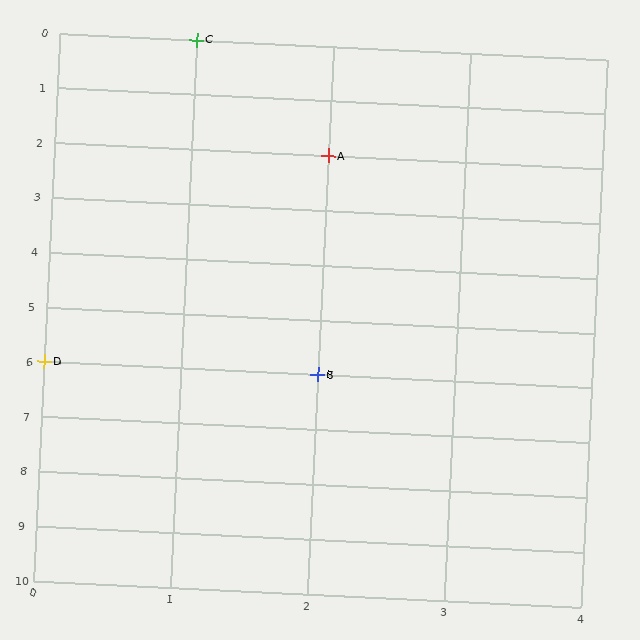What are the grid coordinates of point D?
Point D is at grid coordinates (0, 6).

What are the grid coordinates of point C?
Point C is at grid coordinates (1, 0).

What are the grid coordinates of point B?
Point B is at grid coordinates (2, 6).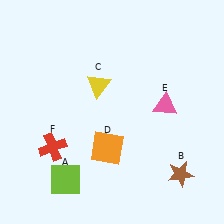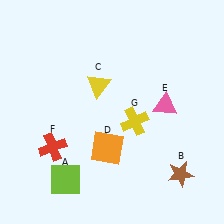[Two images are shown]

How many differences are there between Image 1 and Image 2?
There is 1 difference between the two images.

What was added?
A yellow cross (G) was added in Image 2.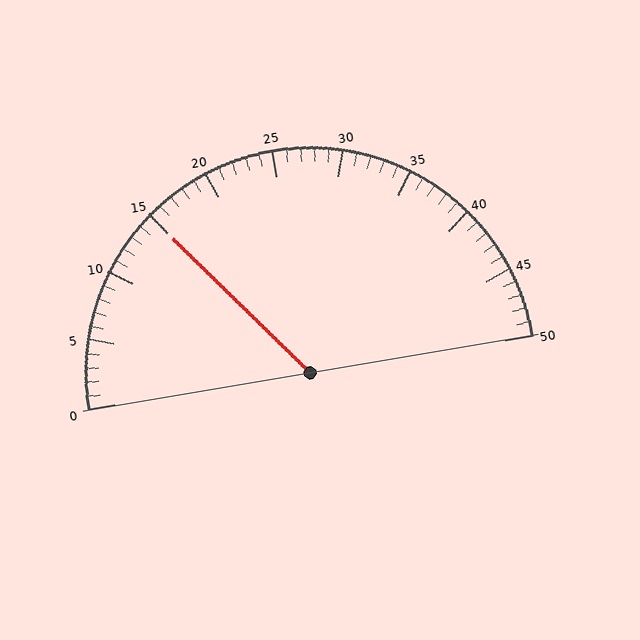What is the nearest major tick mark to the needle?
The nearest major tick mark is 15.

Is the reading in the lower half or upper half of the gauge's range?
The reading is in the lower half of the range (0 to 50).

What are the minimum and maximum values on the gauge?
The gauge ranges from 0 to 50.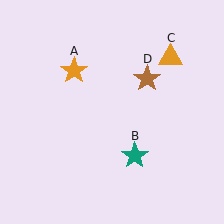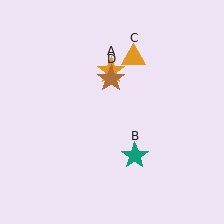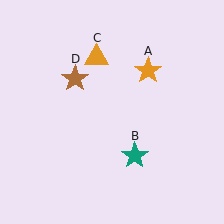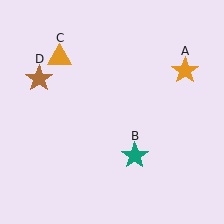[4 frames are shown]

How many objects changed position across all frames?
3 objects changed position: orange star (object A), orange triangle (object C), brown star (object D).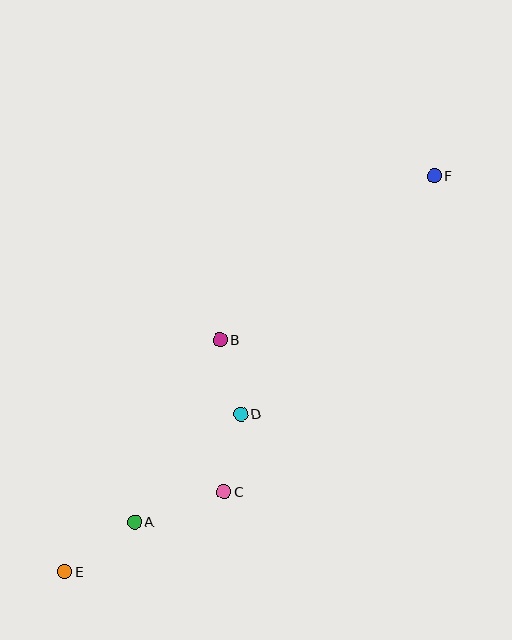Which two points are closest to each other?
Points B and D are closest to each other.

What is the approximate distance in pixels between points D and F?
The distance between D and F is approximately 307 pixels.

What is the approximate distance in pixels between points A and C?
The distance between A and C is approximately 95 pixels.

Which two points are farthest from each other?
Points E and F are farthest from each other.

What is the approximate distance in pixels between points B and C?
The distance between B and C is approximately 152 pixels.